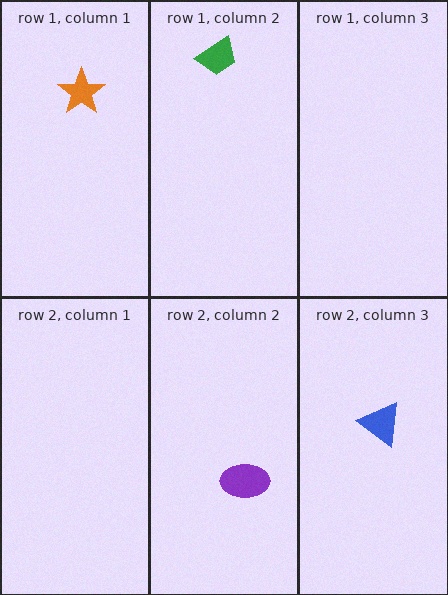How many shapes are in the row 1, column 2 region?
1.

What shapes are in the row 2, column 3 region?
The blue triangle.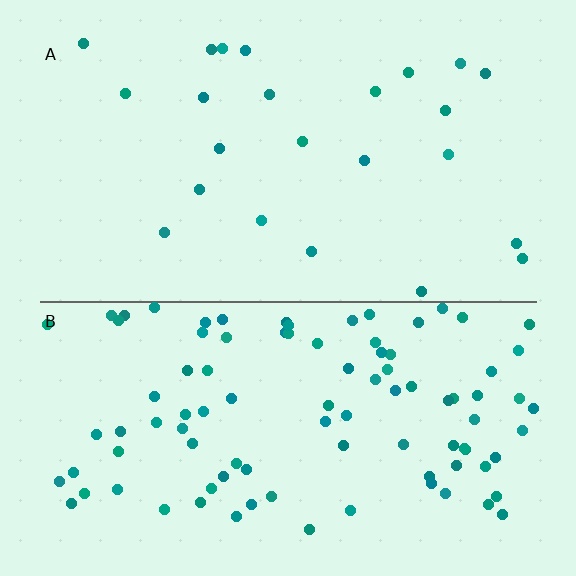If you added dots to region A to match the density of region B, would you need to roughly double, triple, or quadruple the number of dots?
Approximately quadruple.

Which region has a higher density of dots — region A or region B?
B (the bottom).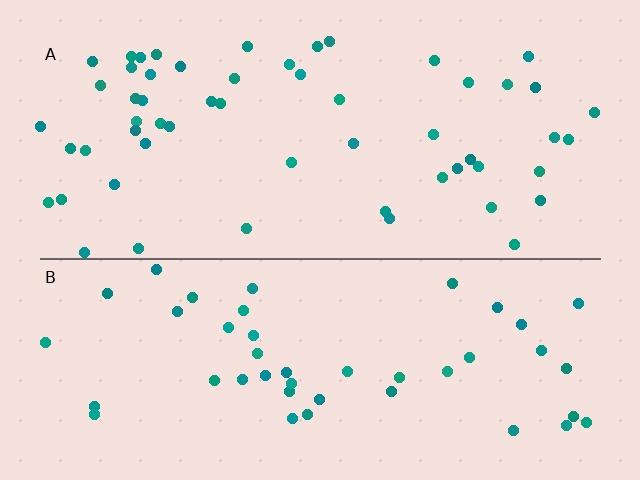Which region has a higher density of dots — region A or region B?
A (the top).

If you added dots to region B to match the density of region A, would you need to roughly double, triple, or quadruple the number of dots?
Approximately double.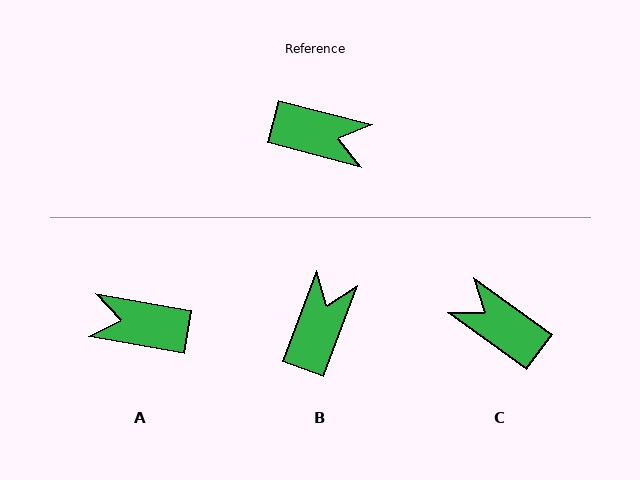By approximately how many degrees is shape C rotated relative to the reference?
Approximately 159 degrees counter-clockwise.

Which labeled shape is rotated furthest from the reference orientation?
A, about 175 degrees away.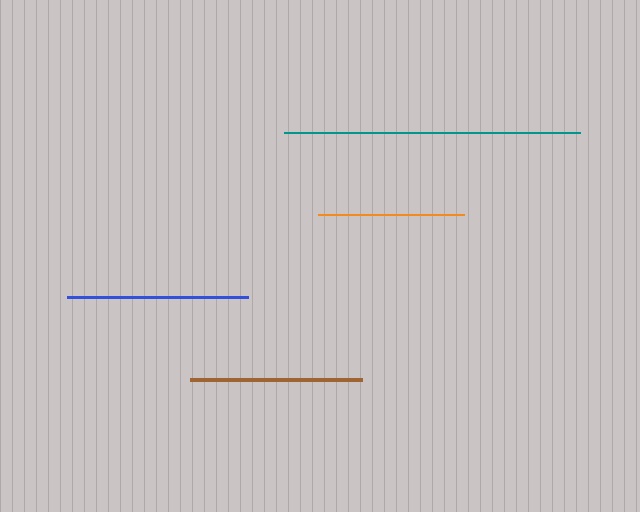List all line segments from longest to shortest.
From longest to shortest: teal, blue, brown, orange.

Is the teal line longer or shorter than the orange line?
The teal line is longer than the orange line.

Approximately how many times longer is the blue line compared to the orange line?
The blue line is approximately 1.2 times the length of the orange line.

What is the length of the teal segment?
The teal segment is approximately 296 pixels long.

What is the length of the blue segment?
The blue segment is approximately 182 pixels long.